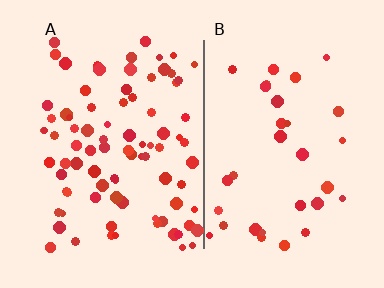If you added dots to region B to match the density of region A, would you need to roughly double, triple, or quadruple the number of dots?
Approximately triple.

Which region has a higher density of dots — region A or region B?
A (the left).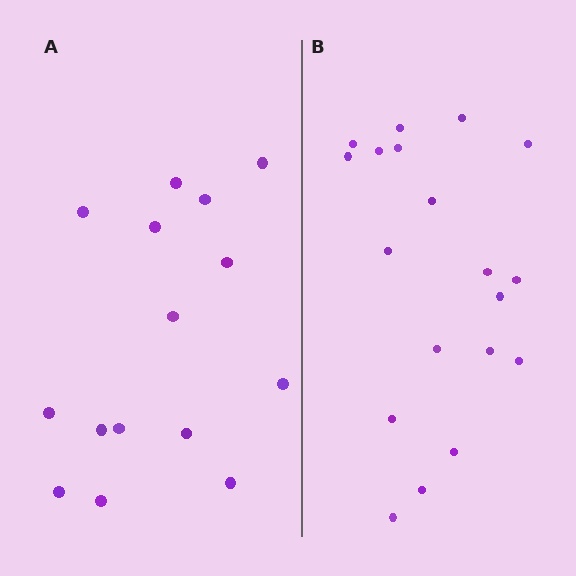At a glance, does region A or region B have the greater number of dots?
Region B (the right region) has more dots.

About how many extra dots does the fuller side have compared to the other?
Region B has about 4 more dots than region A.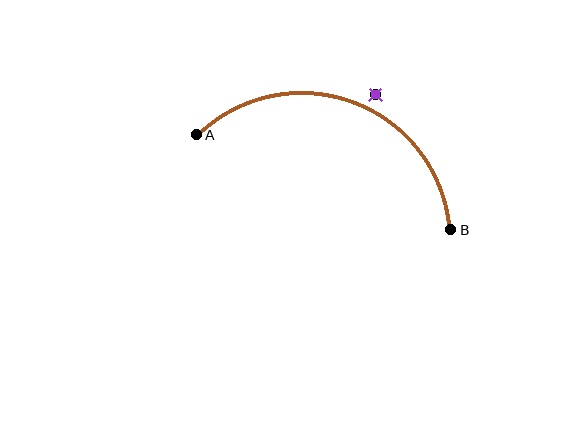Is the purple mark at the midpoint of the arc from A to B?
No — the purple mark does not lie on the arc at all. It sits slightly outside the curve.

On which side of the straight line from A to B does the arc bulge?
The arc bulges above the straight line connecting A and B.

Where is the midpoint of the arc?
The arc midpoint is the point on the curve farthest from the straight line joining A and B. It sits above that line.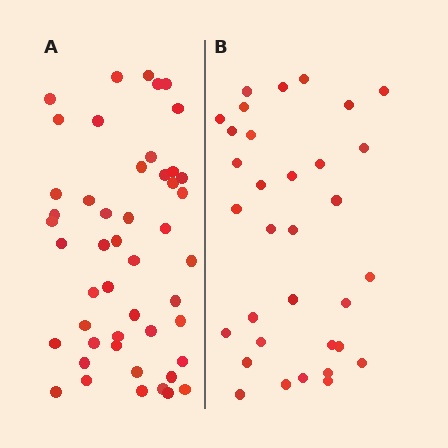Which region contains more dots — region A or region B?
Region A (the left region) has more dots.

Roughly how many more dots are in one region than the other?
Region A has approximately 15 more dots than region B.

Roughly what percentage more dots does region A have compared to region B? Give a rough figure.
About 45% more.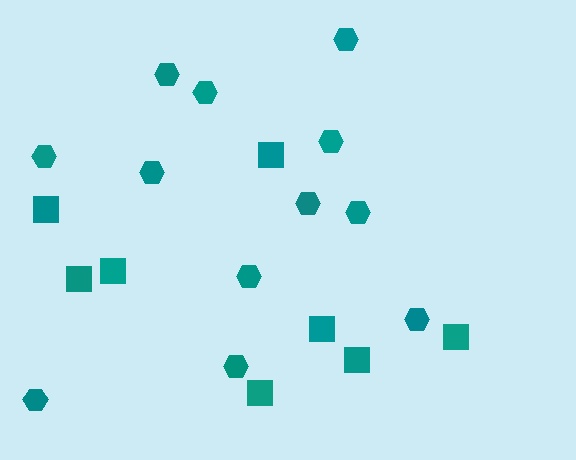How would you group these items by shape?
There are 2 groups: one group of squares (8) and one group of hexagons (12).